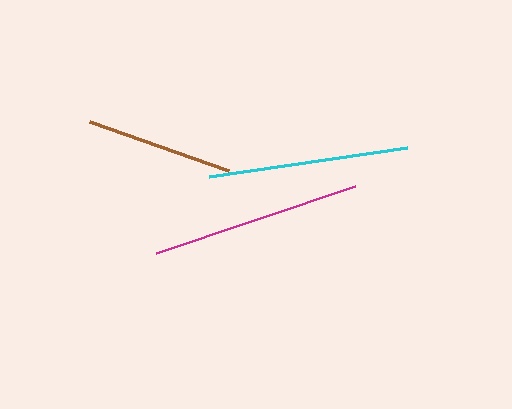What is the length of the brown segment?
The brown segment is approximately 147 pixels long.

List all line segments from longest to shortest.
From longest to shortest: magenta, cyan, brown.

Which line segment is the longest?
The magenta line is the longest at approximately 210 pixels.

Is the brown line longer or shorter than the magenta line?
The magenta line is longer than the brown line.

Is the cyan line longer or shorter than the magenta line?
The magenta line is longer than the cyan line.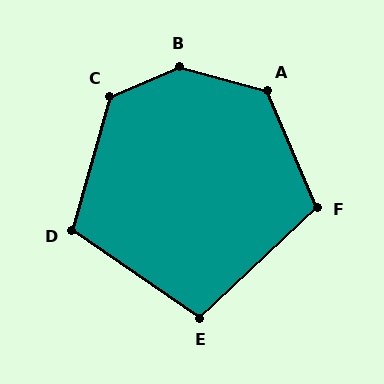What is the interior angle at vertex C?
Approximately 129 degrees (obtuse).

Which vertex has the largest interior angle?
B, at approximately 141 degrees.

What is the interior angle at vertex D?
Approximately 109 degrees (obtuse).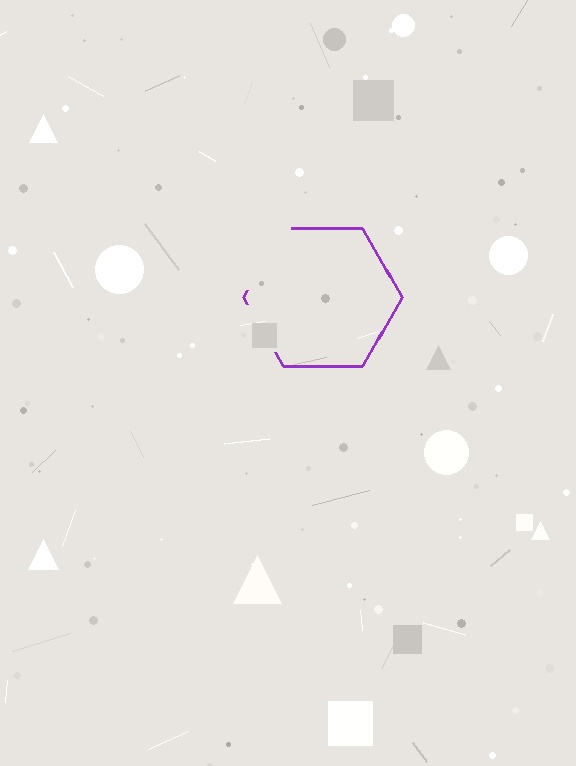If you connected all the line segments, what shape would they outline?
They would outline a hexagon.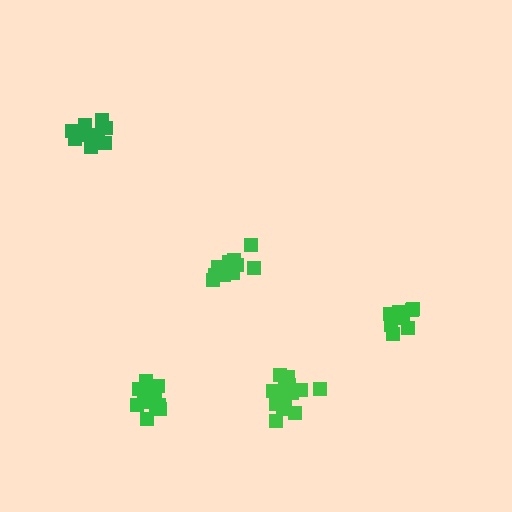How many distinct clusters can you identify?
There are 5 distinct clusters.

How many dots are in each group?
Group 1: 14 dots, Group 2: 11 dots, Group 3: 11 dots, Group 4: 12 dots, Group 5: 9 dots (57 total).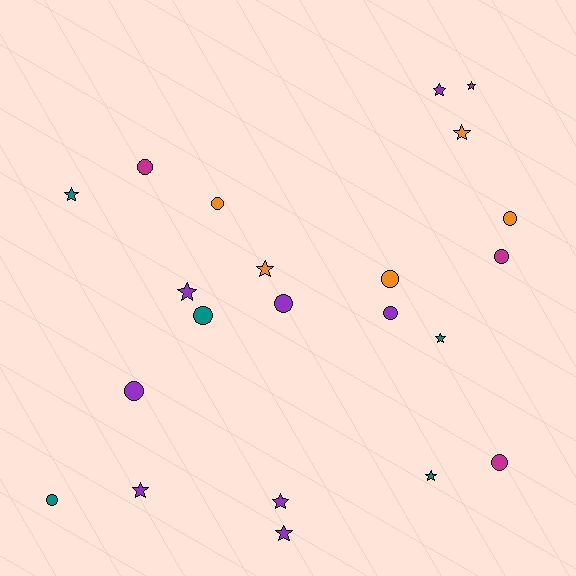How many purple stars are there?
There are 5 purple stars.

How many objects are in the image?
There are 22 objects.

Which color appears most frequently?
Purple, with 8 objects.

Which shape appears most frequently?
Circle, with 11 objects.